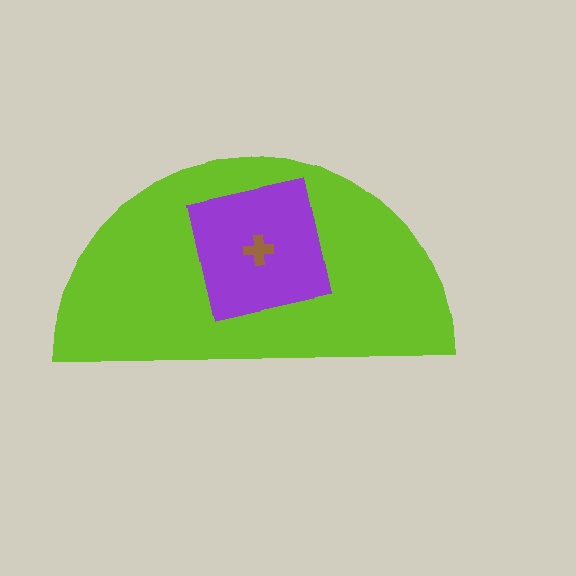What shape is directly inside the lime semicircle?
The purple square.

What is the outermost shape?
The lime semicircle.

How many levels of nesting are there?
3.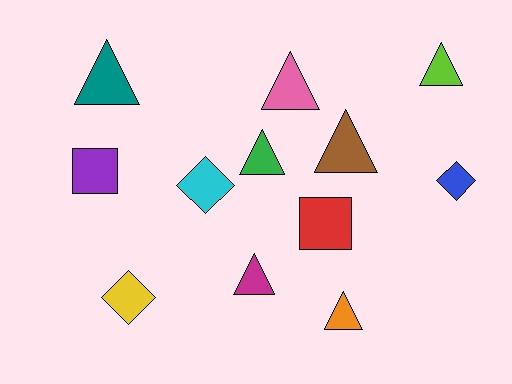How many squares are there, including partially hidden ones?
There are 2 squares.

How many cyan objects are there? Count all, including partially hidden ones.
There is 1 cyan object.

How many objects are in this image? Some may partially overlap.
There are 12 objects.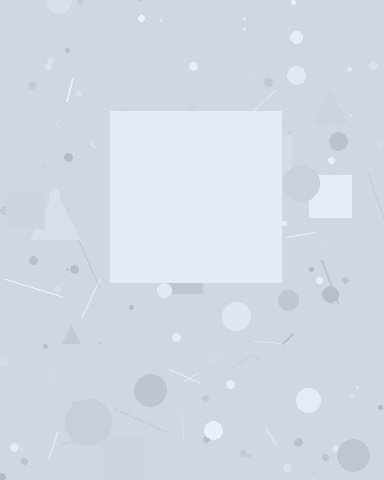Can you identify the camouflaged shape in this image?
The camouflaged shape is a square.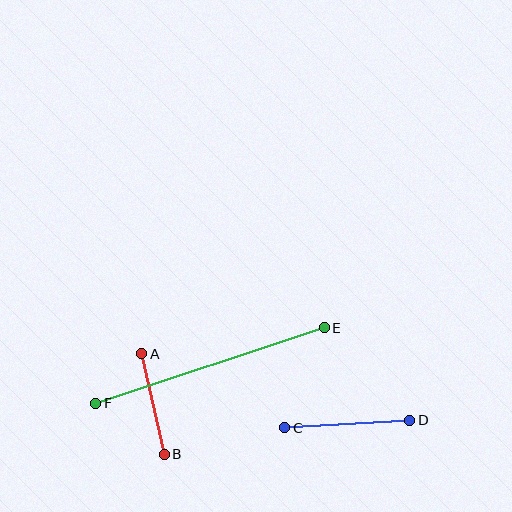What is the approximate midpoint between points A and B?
The midpoint is at approximately (153, 404) pixels.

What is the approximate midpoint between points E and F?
The midpoint is at approximately (210, 365) pixels.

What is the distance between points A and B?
The distance is approximately 103 pixels.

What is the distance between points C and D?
The distance is approximately 125 pixels.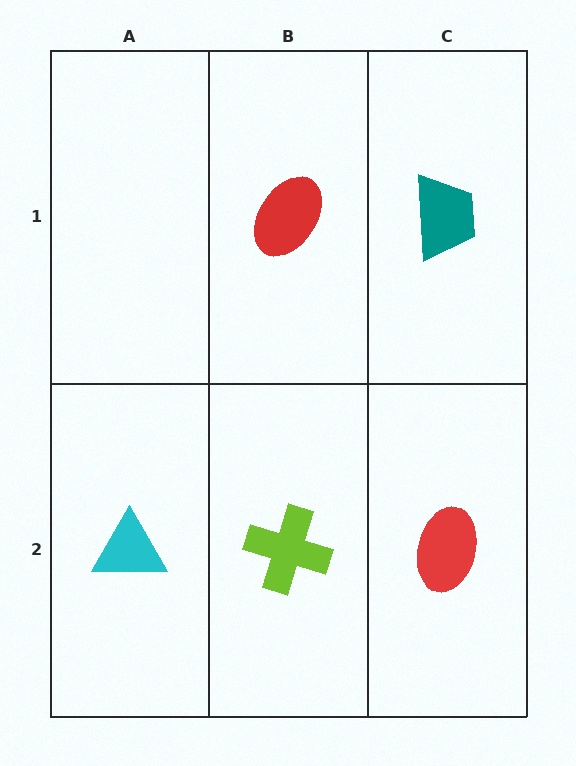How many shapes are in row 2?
3 shapes.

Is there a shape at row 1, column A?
No, that cell is empty.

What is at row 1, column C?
A teal trapezoid.